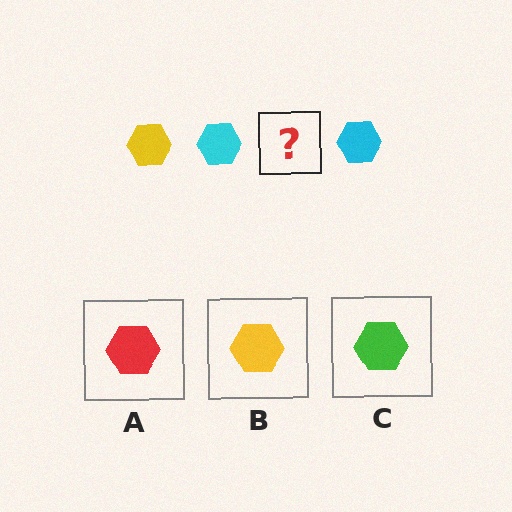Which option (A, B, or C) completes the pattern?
B.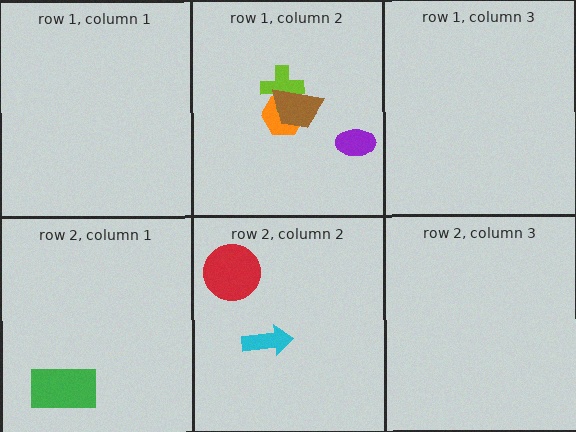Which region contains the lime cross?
The row 1, column 2 region.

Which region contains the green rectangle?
The row 2, column 1 region.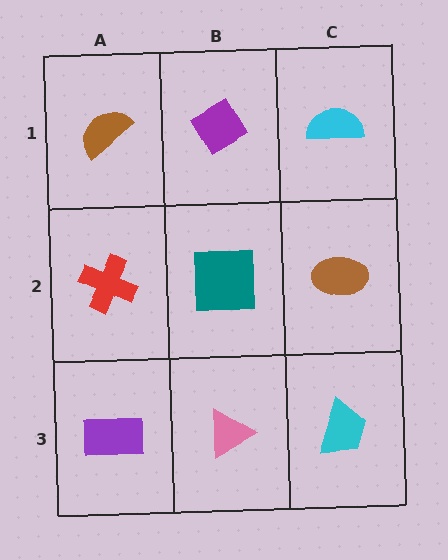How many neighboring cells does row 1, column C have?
2.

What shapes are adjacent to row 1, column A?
A red cross (row 2, column A), a purple diamond (row 1, column B).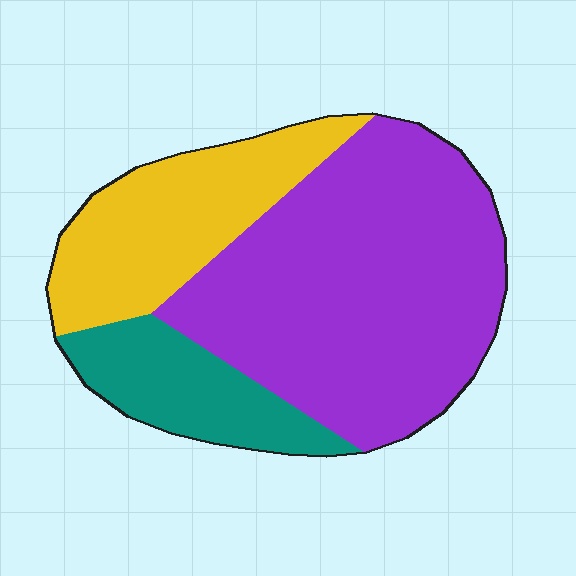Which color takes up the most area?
Purple, at roughly 60%.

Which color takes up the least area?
Teal, at roughly 15%.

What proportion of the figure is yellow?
Yellow covers roughly 25% of the figure.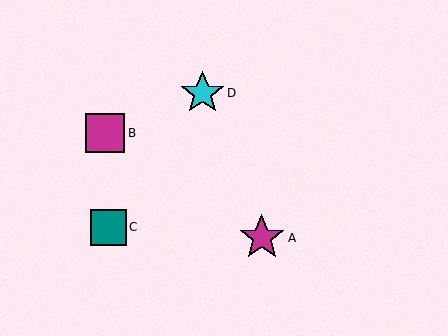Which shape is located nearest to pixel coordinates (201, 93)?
The cyan star (labeled D) at (202, 93) is nearest to that location.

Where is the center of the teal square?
The center of the teal square is at (108, 227).